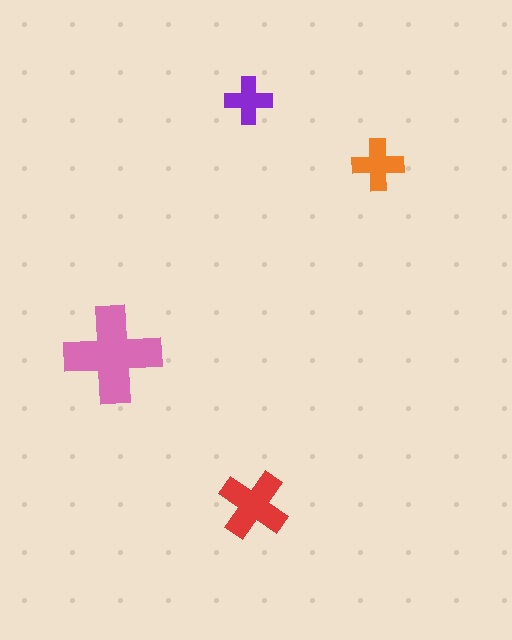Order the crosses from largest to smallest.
the pink one, the red one, the orange one, the purple one.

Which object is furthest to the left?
The pink cross is leftmost.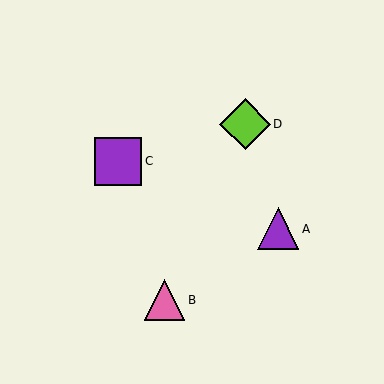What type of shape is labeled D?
Shape D is a lime diamond.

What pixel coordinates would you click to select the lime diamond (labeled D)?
Click at (245, 124) to select the lime diamond D.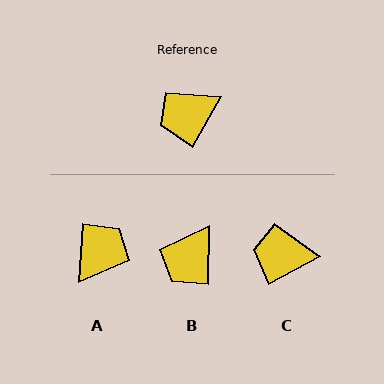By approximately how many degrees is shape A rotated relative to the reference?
Approximately 154 degrees clockwise.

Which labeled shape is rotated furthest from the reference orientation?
A, about 154 degrees away.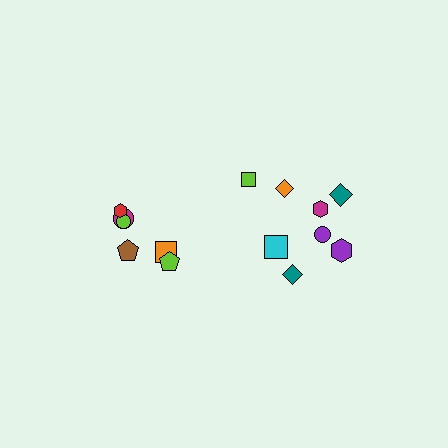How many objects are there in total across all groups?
There are 14 objects.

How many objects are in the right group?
There are 8 objects.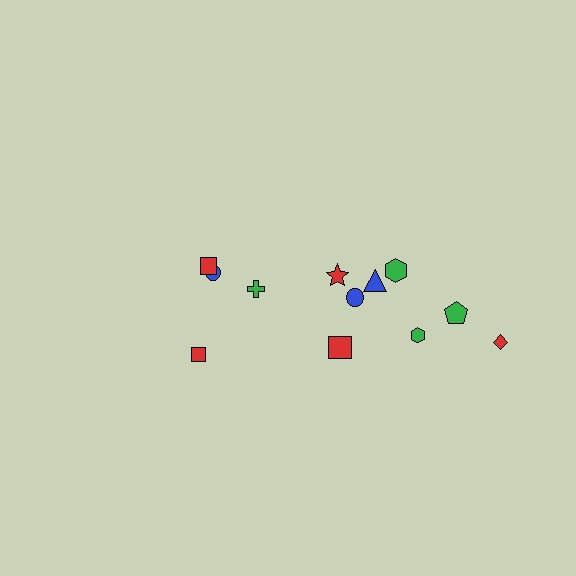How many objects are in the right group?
There are 8 objects.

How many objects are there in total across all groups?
There are 12 objects.